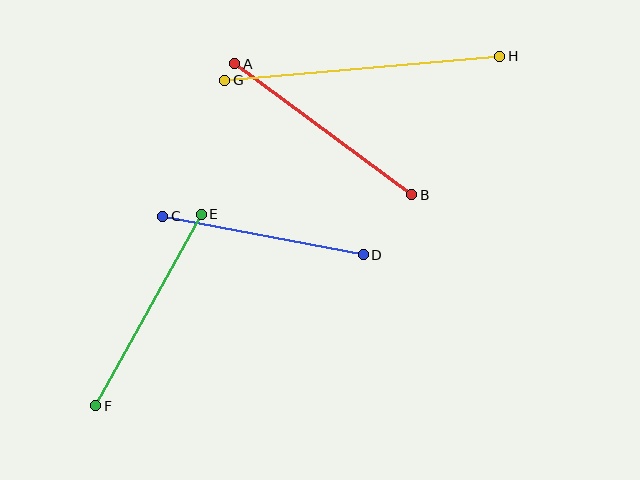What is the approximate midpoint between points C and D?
The midpoint is at approximately (263, 235) pixels.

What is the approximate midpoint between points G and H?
The midpoint is at approximately (362, 68) pixels.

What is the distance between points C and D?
The distance is approximately 204 pixels.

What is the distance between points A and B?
The distance is approximately 220 pixels.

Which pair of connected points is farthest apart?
Points G and H are farthest apart.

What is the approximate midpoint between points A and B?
The midpoint is at approximately (323, 129) pixels.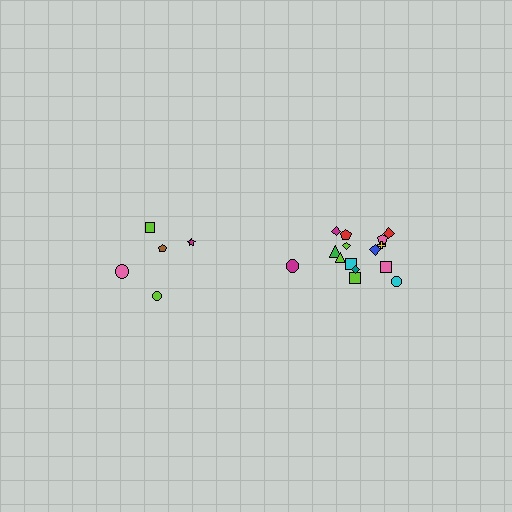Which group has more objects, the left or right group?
The right group.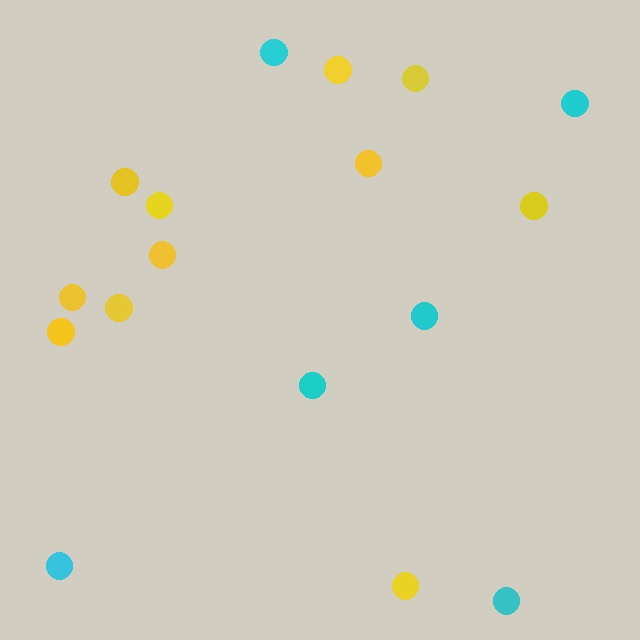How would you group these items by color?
There are 2 groups: one group of yellow circles (11) and one group of cyan circles (6).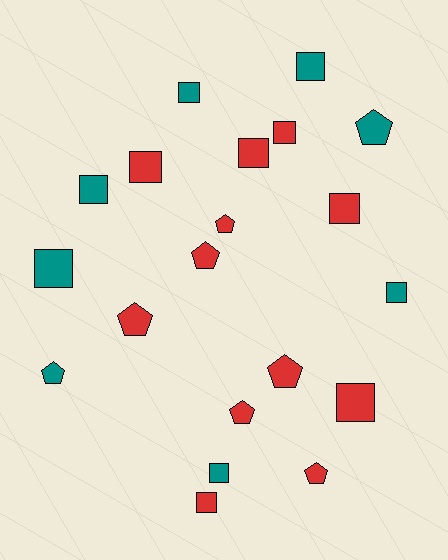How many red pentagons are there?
There are 6 red pentagons.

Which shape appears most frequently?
Square, with 12 objects.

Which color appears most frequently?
Red, with 12 objects.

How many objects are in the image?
There are 20 objects.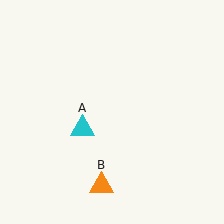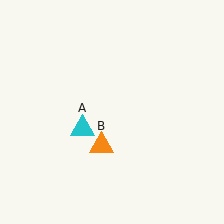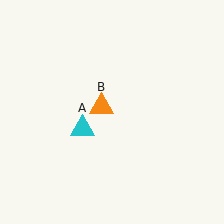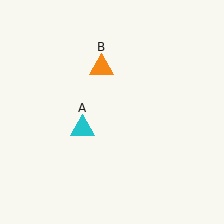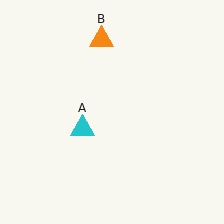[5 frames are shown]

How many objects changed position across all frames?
1 object changed position: orange triangle (object B).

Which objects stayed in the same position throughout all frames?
Cyan triangle (object A) remained stationary.